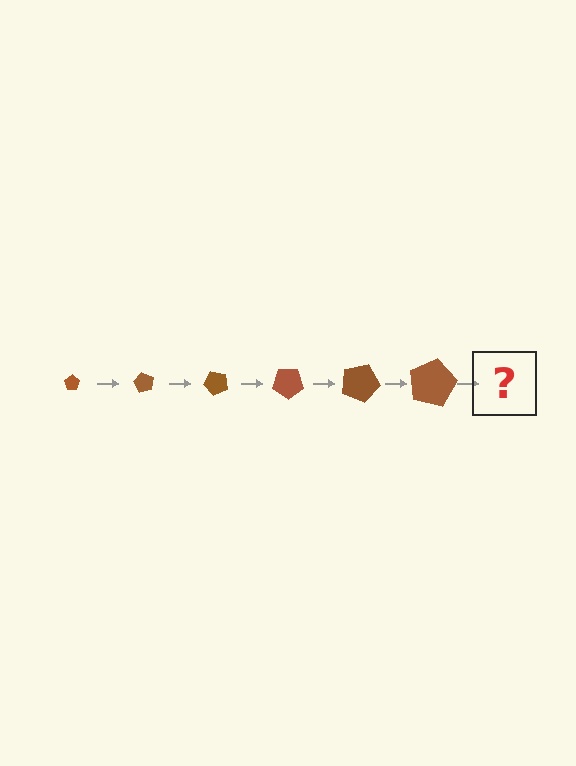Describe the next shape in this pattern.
It should be a pentagon, larger than the previous one and rotated 360 degrees from the start.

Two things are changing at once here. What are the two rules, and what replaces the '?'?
The two rules are that the pentagon grows larger each step and it rotates 60 degrees each step. The '?' should be a pentagon, larger than the previous one and rotated 360 degrees from the start.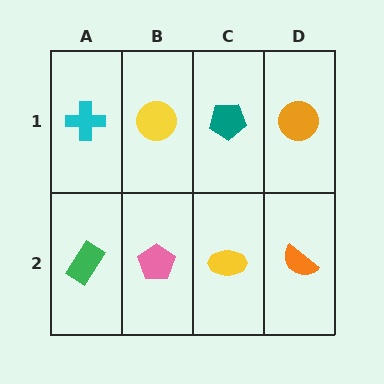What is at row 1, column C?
A teal pentagon.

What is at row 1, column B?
A yellow circle.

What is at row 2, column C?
A yellow ellipse.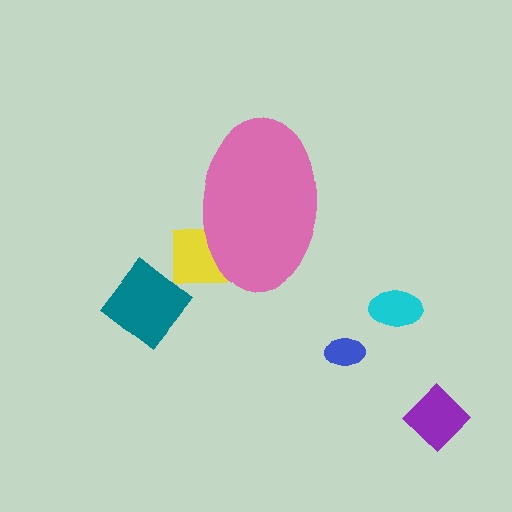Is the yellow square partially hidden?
Yes, the yellow square is partially hidden behind the pink ellipse.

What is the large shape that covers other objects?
A pink ellipse.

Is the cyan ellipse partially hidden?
No, the cyan ellipse is fully visible.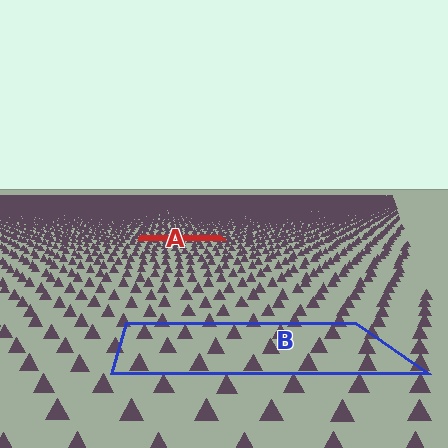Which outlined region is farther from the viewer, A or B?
Region A is farther from the viewer — the texture elements inside it appear smaller and more densely packed.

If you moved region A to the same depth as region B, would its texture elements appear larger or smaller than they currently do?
They would appear larger. At a closer depth, the same texture elements are projected at a bigger on-screen size.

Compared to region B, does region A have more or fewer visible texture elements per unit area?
Region A has more texture elements per unit area — they are packed more densely because it is farther away.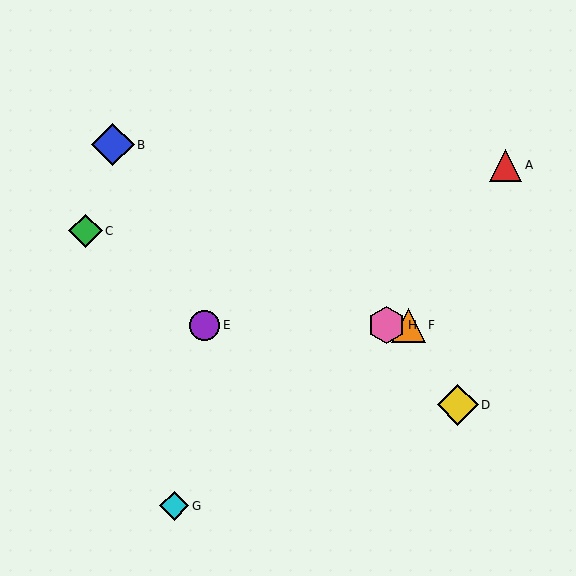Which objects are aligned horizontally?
Objects E, F, H are aligned horizontally.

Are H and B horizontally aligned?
No, H is at y≈325 and B is at y≈145.